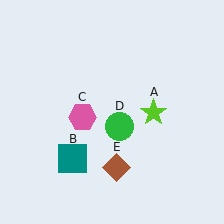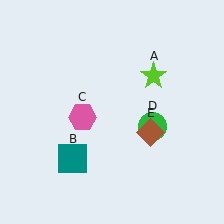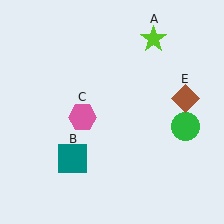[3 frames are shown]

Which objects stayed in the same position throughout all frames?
Teal square (object B) and pink hexagon (object C) remained stationary.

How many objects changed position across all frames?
3 objects changed position: lime star (object A), green circle (object D), brown diamond (object E).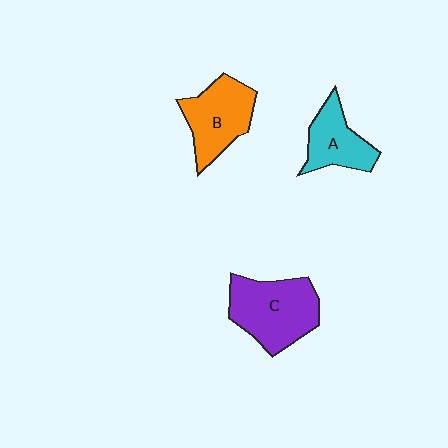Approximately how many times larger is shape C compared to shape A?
Approximately 1.6 times.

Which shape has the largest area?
Shape C (purple).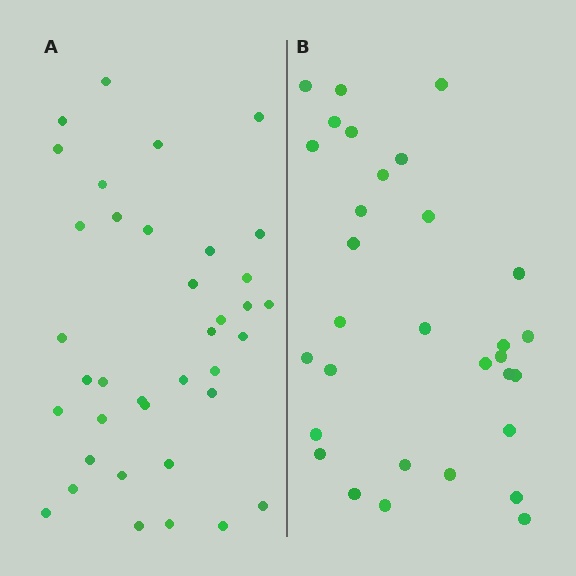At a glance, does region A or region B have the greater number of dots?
Region A (the left region) has more dots.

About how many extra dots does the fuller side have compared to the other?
Region A has about 6 more dots than region B.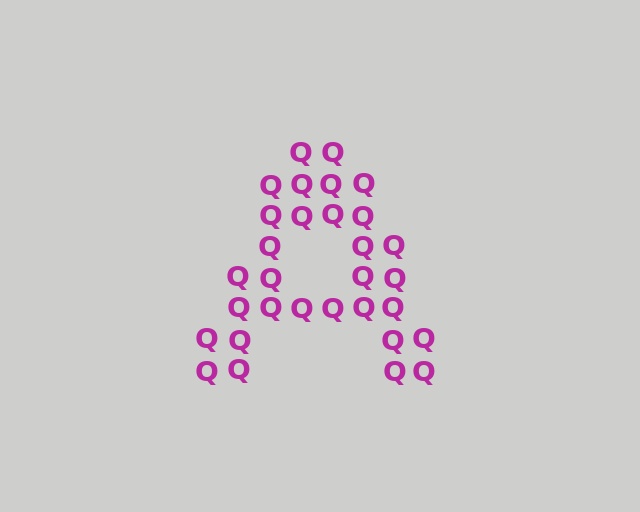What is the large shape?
The large shape is the letter A.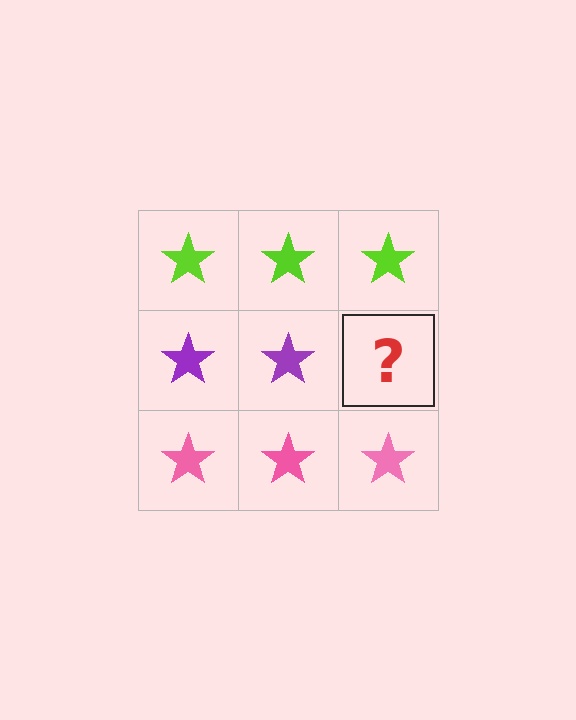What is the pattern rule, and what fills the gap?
The rule is that each row has a consistent color. The gap should be filled with a purple star.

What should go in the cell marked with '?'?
The missing cell should contain a purple star.